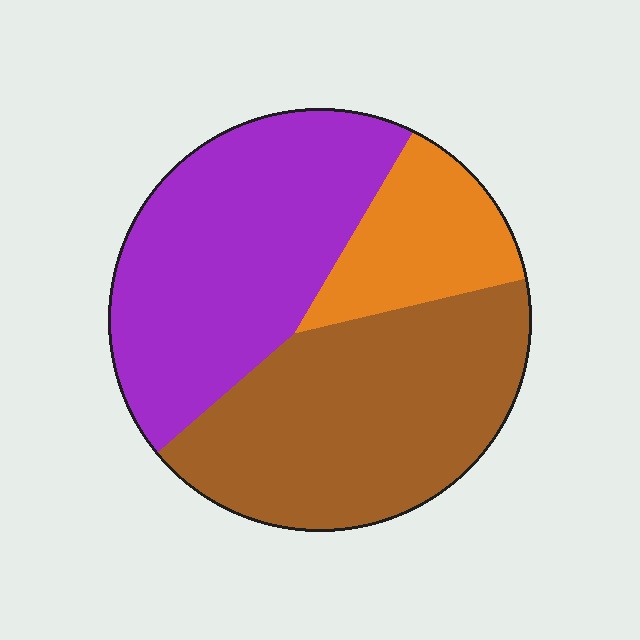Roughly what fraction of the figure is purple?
Purple takes up between a quarter and a half of the figure.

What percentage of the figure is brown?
Brown takes up between a third and a half of the figure.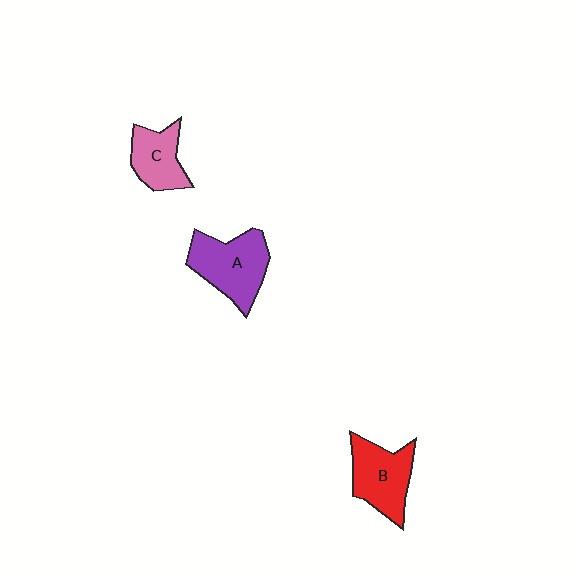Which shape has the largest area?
Shape A (purple).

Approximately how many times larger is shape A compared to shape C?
Approximately 1.5 times.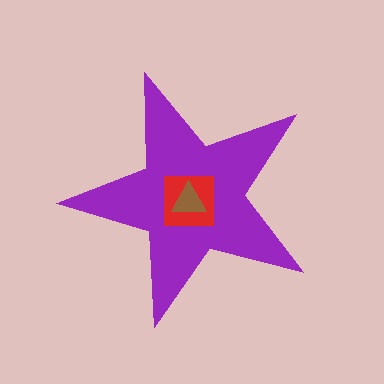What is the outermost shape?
The purple star.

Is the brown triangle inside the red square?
Yes.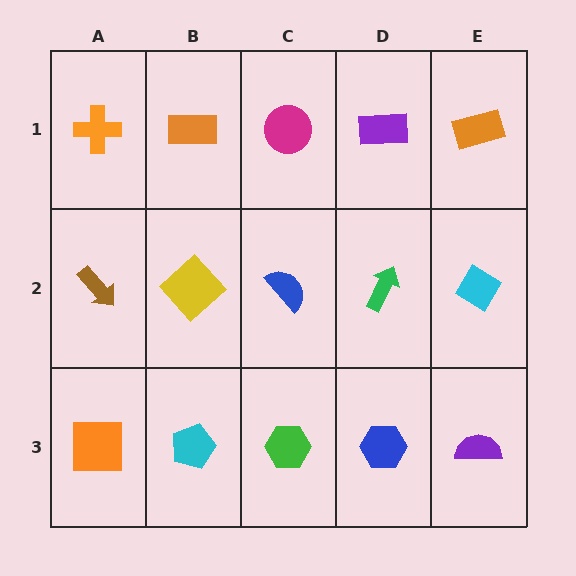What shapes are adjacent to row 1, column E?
A cyan diamond (row 2, column E), a purple rectangle (row 1, column D).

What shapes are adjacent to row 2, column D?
A purple rectangle (row 1, column D), a blue hexagon (row 3, column D), a blue semicircle (row 2, column C), a cyan diamond (row 2, column E).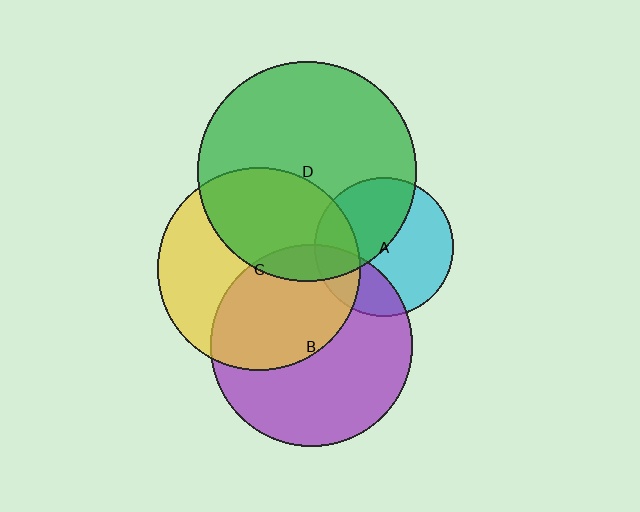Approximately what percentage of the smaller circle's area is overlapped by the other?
Approximately 25%.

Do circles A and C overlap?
Yes.